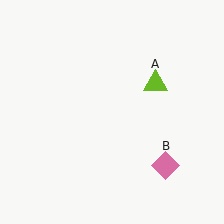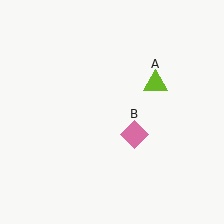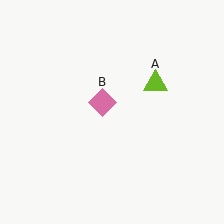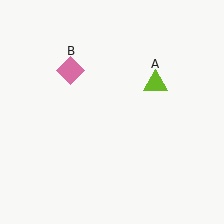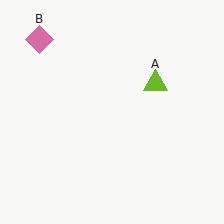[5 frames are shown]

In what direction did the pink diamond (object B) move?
The pink diamond (object B) moved up and to the left.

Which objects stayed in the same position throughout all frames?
Lime triangle (object A) remained stationary.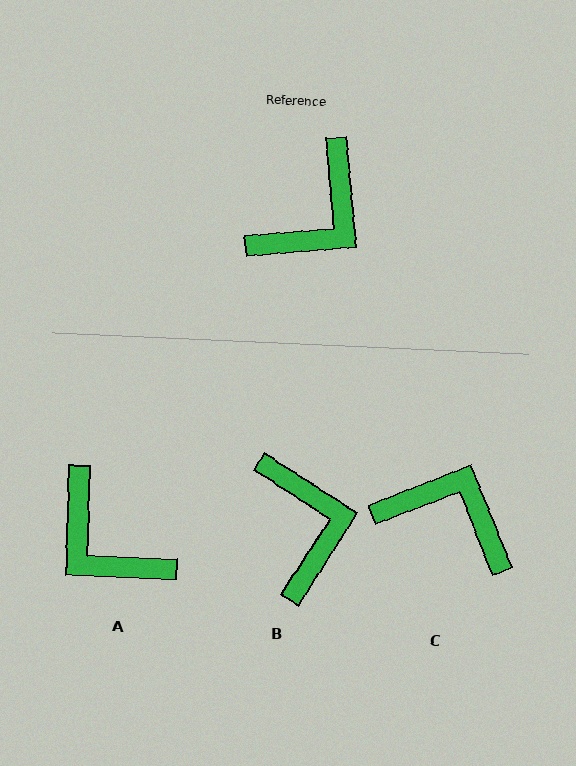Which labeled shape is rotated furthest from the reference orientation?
C, about 107 degrees away.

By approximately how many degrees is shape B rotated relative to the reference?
Approximately 52 degrees counter-clockwise.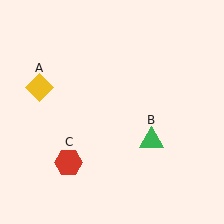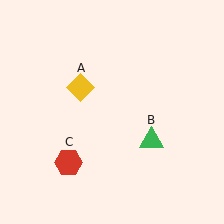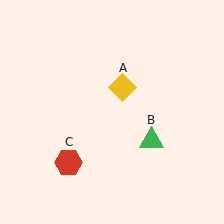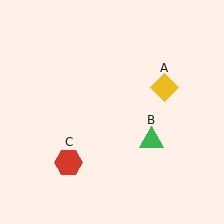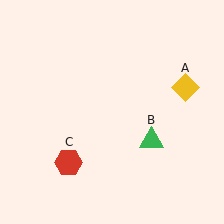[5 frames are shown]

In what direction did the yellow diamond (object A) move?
The yellow diamond (object A) moved right.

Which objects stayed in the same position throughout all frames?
Green triangle (object B) and red hexagon (object C) remained stationary.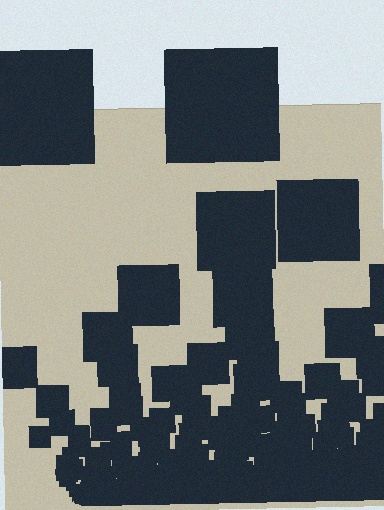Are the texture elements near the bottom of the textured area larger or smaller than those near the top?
Smaller. The gradient is inverted — elements near the bottom are smaller and denser.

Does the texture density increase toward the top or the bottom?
Density increases toward the bottom.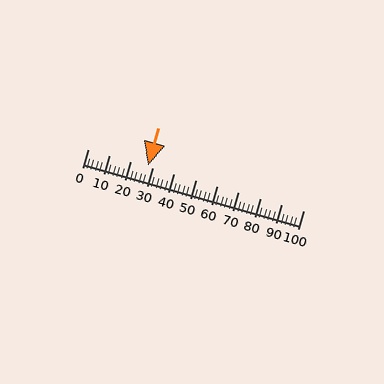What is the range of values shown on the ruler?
The ruler shows values from 0 to 100.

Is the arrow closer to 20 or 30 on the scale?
The arrow is closer to 30.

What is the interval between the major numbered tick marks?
The major tick marks are spaced 10 units apart.